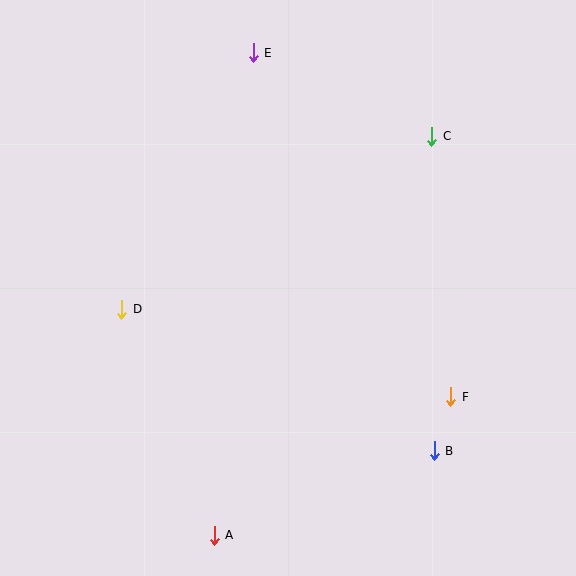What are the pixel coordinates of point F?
Point F is at (451, 397).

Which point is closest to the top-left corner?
Point E is closest to the top-left corner.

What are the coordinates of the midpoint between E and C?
The midpoint between E and C is at (343, 95).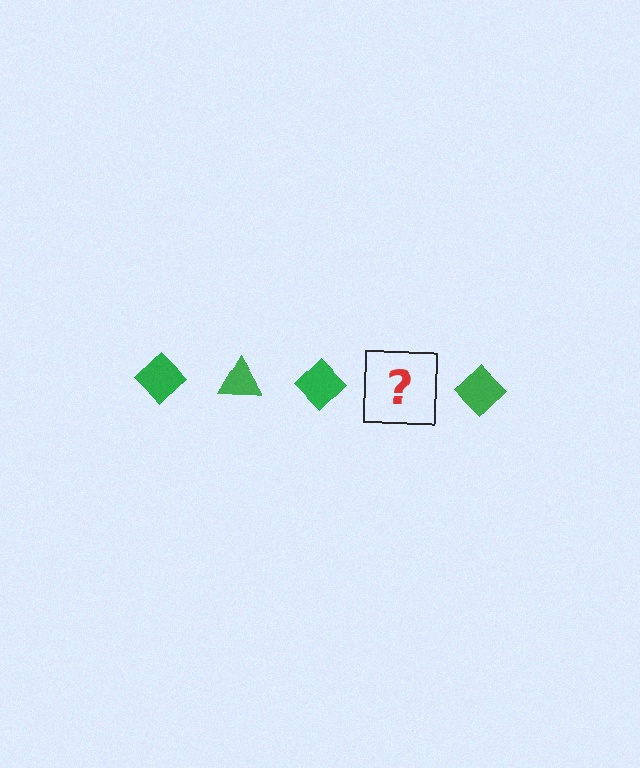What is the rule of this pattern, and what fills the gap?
The rule is that the pattern cycles through diamond, triangle shapes in green. The gap should be filled with a green triangle.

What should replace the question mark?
The question mark should be replaced with a green triangle.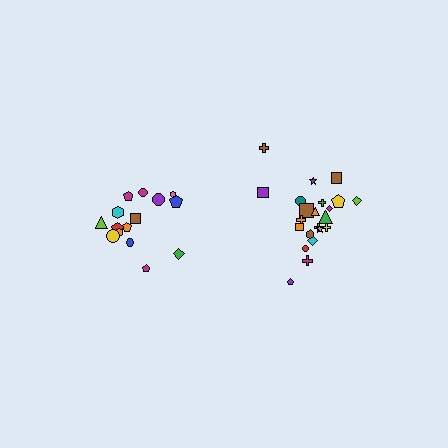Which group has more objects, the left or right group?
The right group.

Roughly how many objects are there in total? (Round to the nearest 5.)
Roughly 35 objects in total.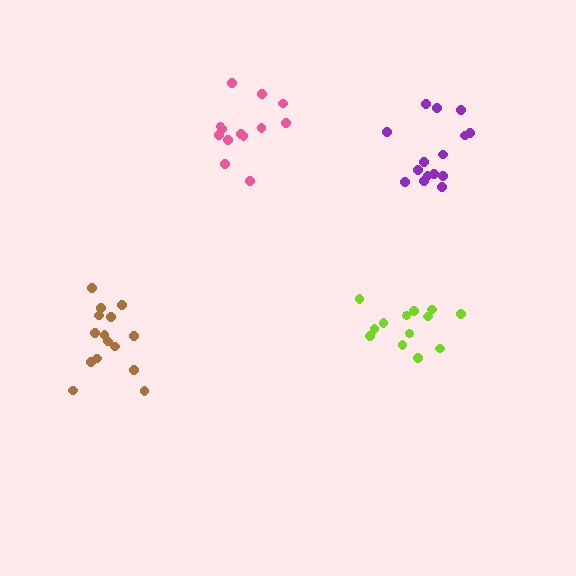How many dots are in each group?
Group 1: 15 dots, Group 2: 13 dots, Group 3: 13 dots, Group 4: 15 dots (56 total).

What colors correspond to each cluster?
The clusters are colored: brown, pink, lime, purple.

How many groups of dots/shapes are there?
There are 4 groups.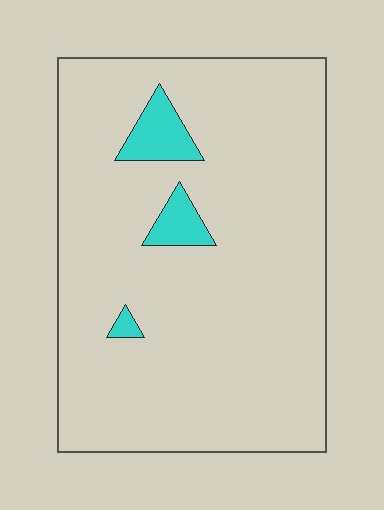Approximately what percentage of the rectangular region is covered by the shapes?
Approximately 5%.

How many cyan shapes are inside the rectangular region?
3.